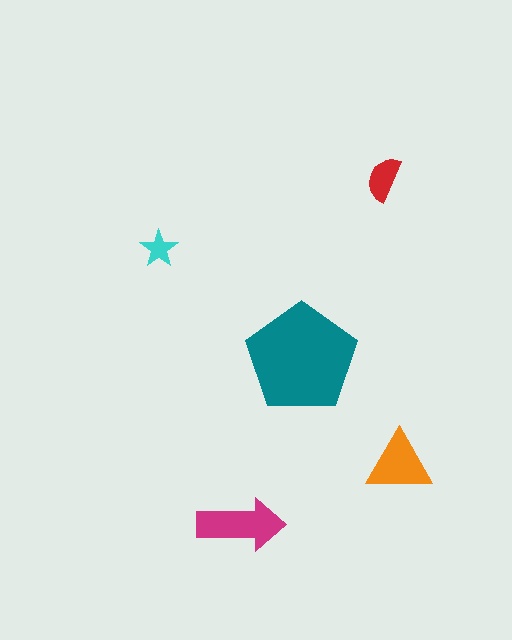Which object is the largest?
The teal pentagon.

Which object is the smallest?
The cyan star.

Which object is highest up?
The red semicircle is topmost.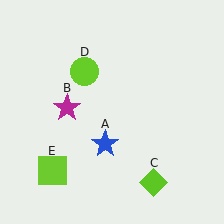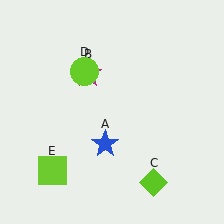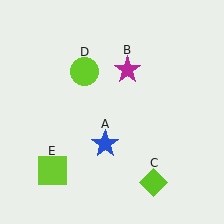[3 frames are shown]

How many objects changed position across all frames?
1 object changed position: magenta star (object B).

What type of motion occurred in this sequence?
The magenta star (object B) rotated clockwise around the center of the scene.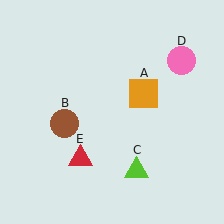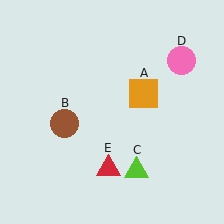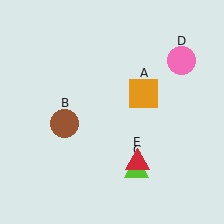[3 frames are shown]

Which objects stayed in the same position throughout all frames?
Orange square (object A) and brown circle (object B) and lime triangle (object C) and pink circle (object D) remained stationary.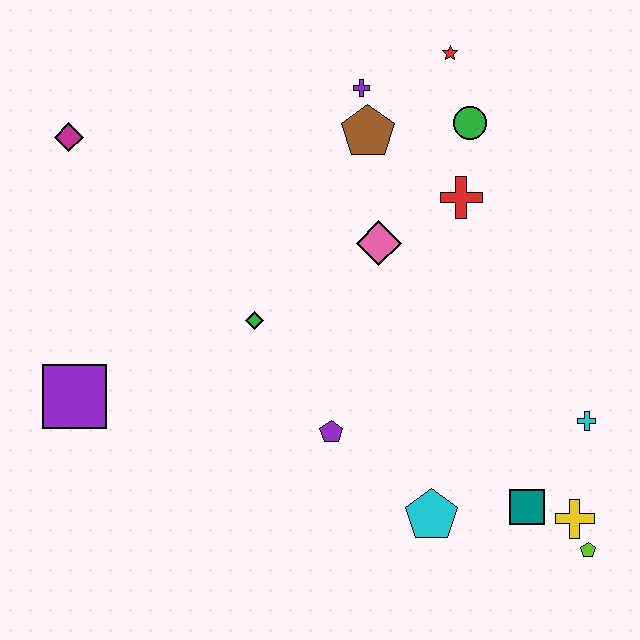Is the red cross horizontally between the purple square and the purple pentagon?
No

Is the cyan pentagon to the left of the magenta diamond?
No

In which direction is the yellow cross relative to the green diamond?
The yellow cross is to the right of the green diamond.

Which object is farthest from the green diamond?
The lime pentagon is farthest from the green diamond.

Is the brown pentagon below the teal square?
No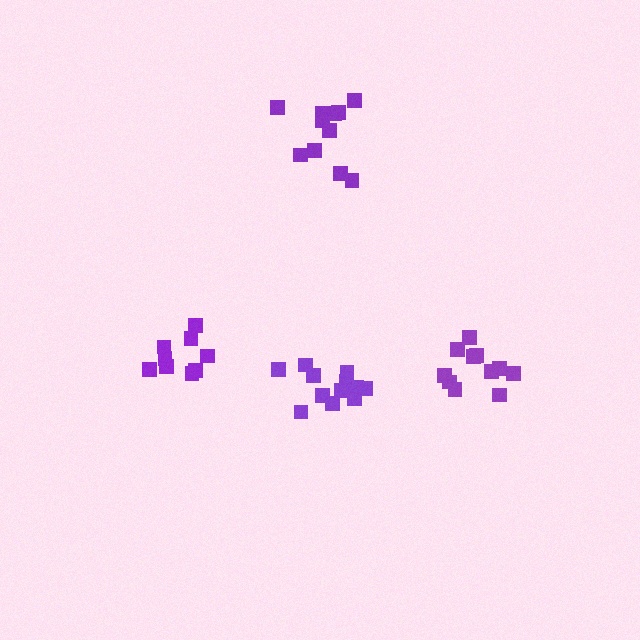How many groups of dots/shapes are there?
There are 4 groups.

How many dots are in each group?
Group 1: 9 dots, Group 2: 11 dots, Group 3: 11 dots, Group 4: 12 dots (43 total).